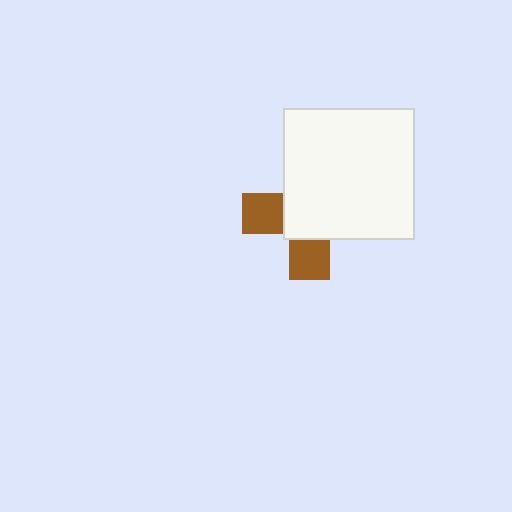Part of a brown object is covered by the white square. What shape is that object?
It is a cross.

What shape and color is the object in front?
The object in front is a white square.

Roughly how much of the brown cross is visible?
A small part of it is visible (roughly 36%).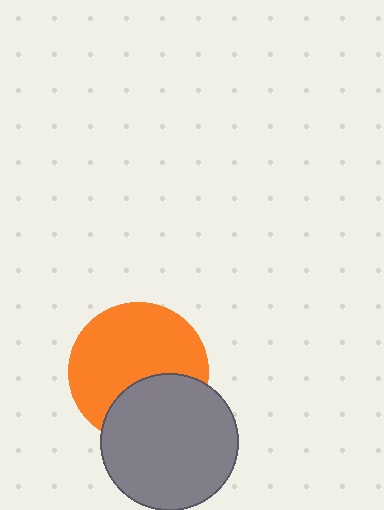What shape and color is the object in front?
The object in front is a gray circle.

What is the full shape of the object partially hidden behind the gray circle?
The partially hidden object is an orange circle.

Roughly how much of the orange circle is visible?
Most of it is visible (roughly 67%).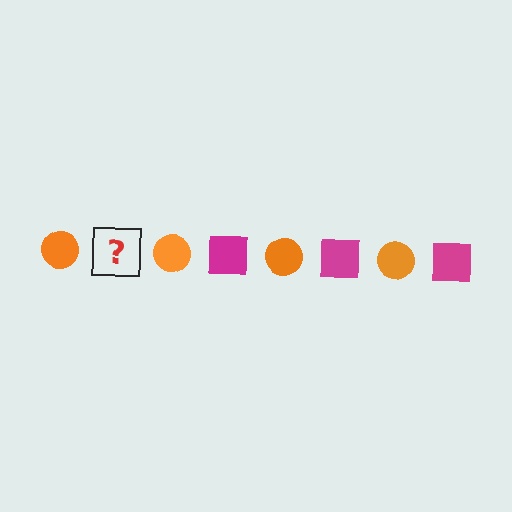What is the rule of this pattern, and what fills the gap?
The rule is that the pattern alternates between orange circle and magenta square. The gap should be filled with a magenta square.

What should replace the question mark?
The question mark should be replaced with a magenta square.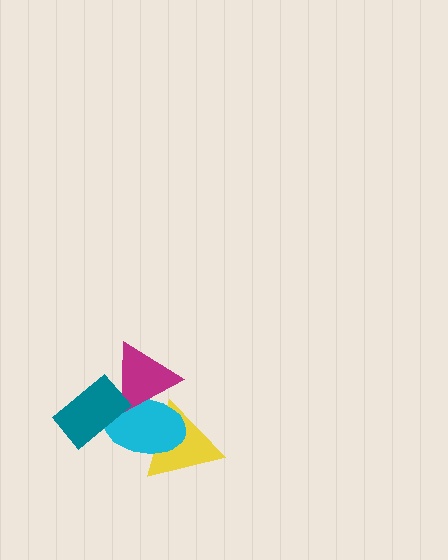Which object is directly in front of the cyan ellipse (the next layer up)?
The magenta triangle is directly in front of the cyan ellipse.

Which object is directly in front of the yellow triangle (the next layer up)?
The cyan ellipse is directly in front of the yellow triangle.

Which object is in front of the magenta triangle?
The teal rectangle is in front of the magenta triangle.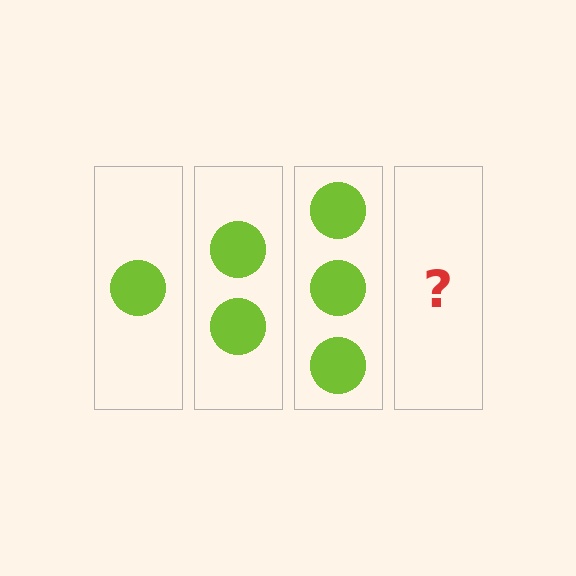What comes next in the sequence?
The next element should be 4 circles.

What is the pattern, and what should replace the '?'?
The pattern is that each step adds one more circle. The '?' should be 4 circles.